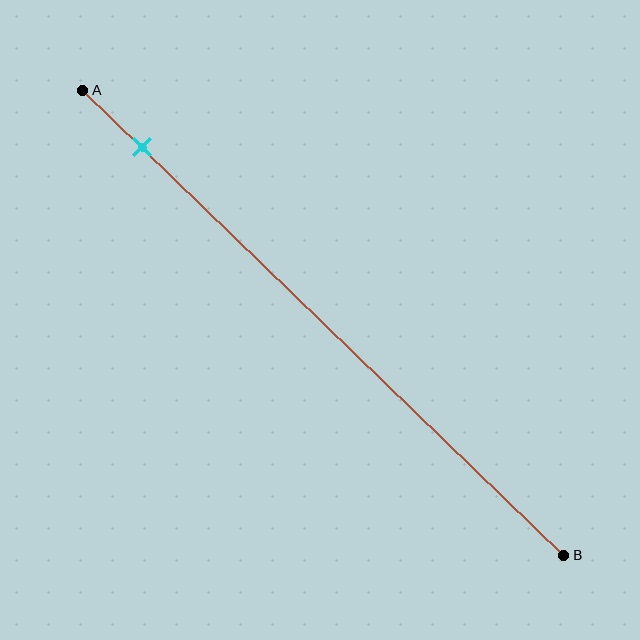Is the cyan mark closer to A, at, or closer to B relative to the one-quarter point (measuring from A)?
The cyan mark is closer to point A than the one-quarter point of segment AB.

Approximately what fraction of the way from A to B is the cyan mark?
The cyan mark is approximately 10% of the way from A to B.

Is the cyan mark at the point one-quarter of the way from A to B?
No, the mark is at about 10% from A, not at the 25% one-quarter point.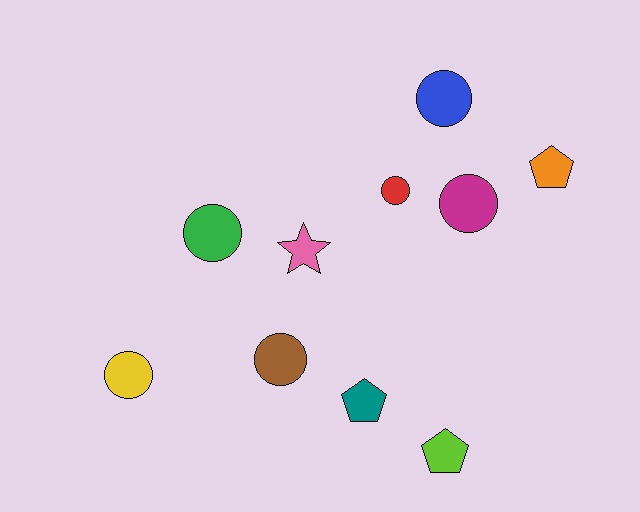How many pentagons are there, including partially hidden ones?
There are 3 pentagons.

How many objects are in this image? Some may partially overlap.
There are 10 objects.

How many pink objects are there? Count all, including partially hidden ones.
There is 1 pink object.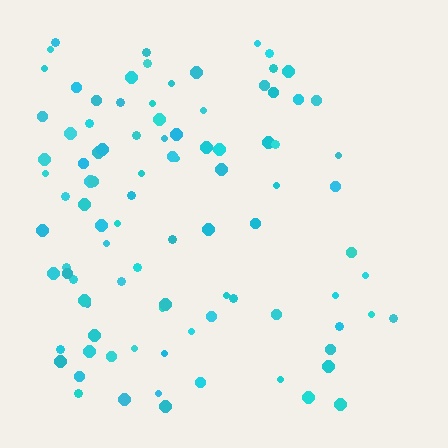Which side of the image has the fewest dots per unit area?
The right.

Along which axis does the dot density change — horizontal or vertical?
Horizontal.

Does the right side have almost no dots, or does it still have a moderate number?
Still a moderate number, just noticeably fewer than the left.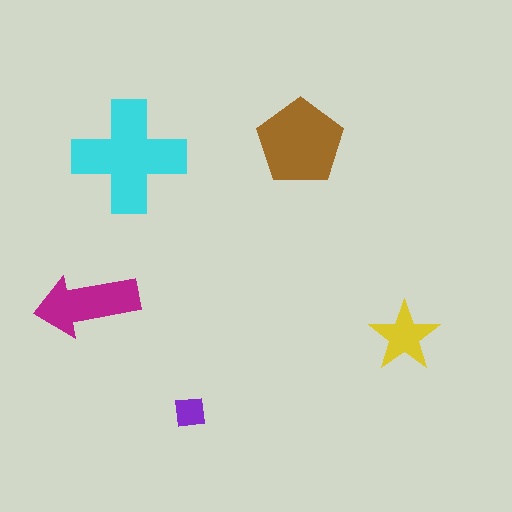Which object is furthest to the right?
The yellow star is rightmost.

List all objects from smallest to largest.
The purple square, the yellow star, the magenta arrow, the brown pentagon, the cyan cross.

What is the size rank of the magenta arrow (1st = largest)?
3rd.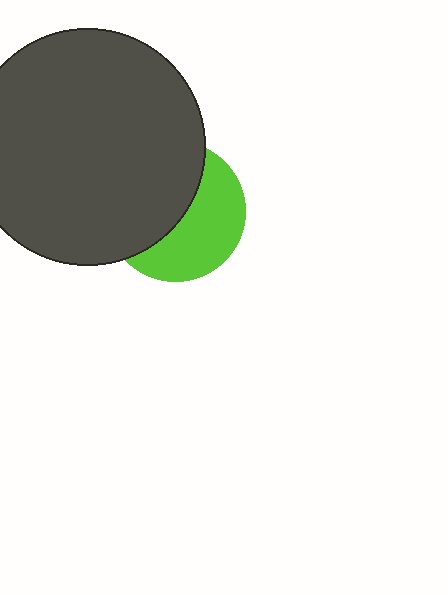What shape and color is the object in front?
The object in front is a dark gray circle.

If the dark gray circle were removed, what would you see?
You would see the complete lime circle.